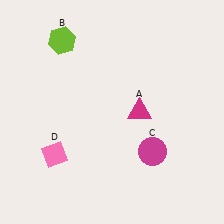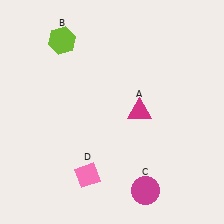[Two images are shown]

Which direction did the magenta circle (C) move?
The magenta circle (C) moved down.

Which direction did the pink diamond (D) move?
The pink diamond (D) moved right.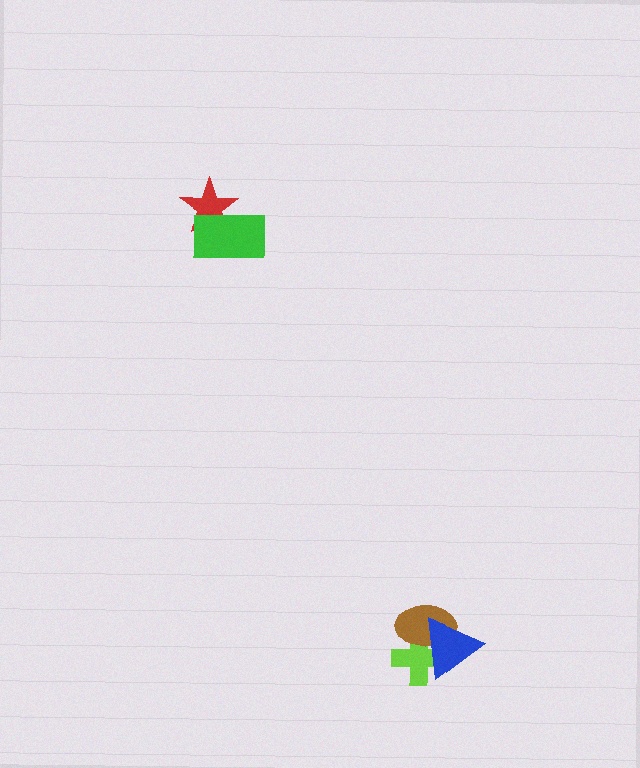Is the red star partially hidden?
Yes, it is partially covered by another shape.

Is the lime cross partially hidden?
Yes, it is partially covered by another shape.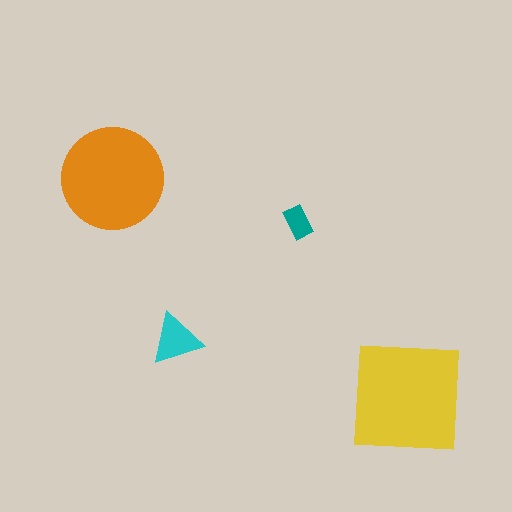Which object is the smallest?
The teal rectangle.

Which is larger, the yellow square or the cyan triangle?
The yellow square.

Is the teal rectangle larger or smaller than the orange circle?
Smaller.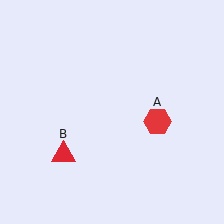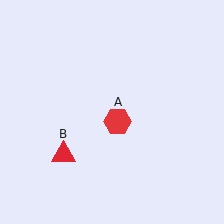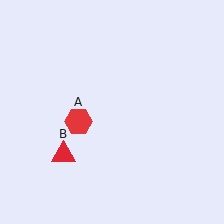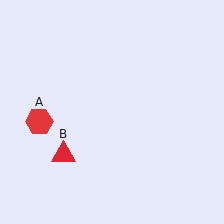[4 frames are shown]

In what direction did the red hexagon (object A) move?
The red hexagon (object A) moved left.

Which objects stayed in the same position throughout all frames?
Red triangle (object B) remained stationary.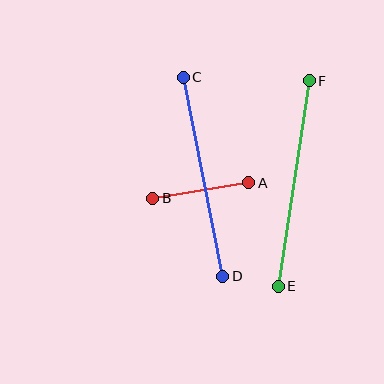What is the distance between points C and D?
The distance is approximately 203 pixels.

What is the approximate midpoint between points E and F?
The midpoint is at approximately (294, 184) pixels.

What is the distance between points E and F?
The distance is approximately 207 pixels.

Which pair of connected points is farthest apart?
Points E and F are farthest apart.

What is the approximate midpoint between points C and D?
The midpoint is at approximately (203, 177) pixels.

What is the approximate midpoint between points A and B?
The midpoint is at approximately (201, 191) pixels.